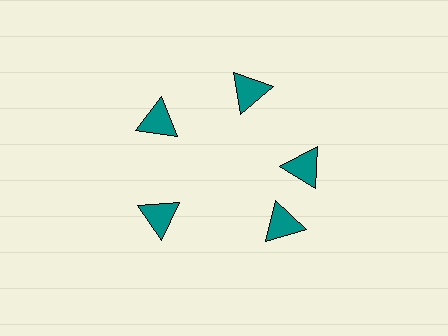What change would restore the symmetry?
The symmetry would be restored by rotating it back into even spacing with its neighbors so that all 5 triangles sit at equal angles and equal distance from the center.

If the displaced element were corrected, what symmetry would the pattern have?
It would have 5-fold rotational symmetry — the pattern would map onto itself every 72 degrees.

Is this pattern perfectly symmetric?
No. The 5 teal triangles are arranged in a ring, but one element near the 5 o'clock position is rotated out of alignment along the ring, breaking the 5-fold rotational symmetry.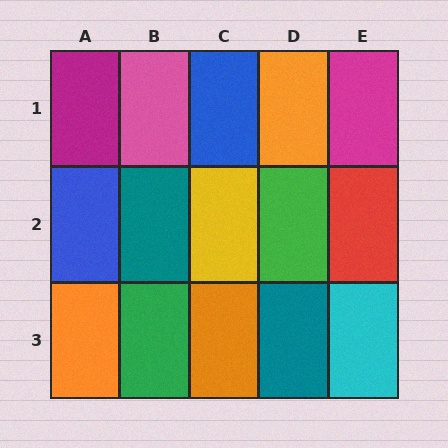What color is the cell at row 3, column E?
Cyan.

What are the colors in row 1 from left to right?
Magenta, pink, blue, orange, magenta.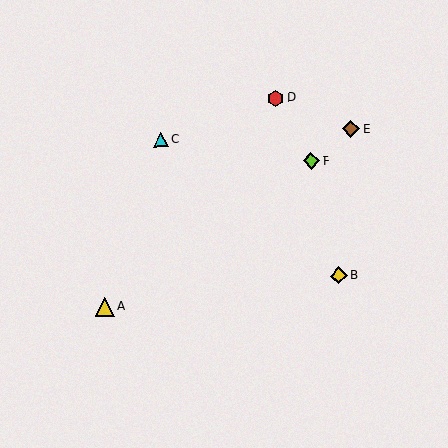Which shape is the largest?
The yellow triangle (labeled A) is the largest.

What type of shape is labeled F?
Shape F is a lime diamond.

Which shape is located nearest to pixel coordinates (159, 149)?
The cyan triangle (labeled C) at (161, 140) is nearest to that location.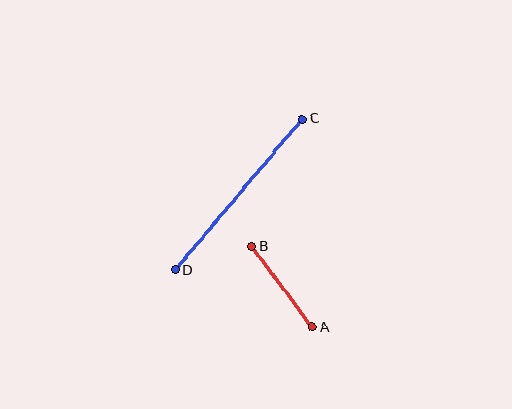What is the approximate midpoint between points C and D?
The midpoint is at approximately (239, 194) pixels.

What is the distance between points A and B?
The distance is approximately 101 pixels.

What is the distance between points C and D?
The distance is approximately 198 pixels.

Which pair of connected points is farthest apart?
Points C and D are farthest apart.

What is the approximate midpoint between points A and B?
The midpoint is at approximately (282, 287) pixels.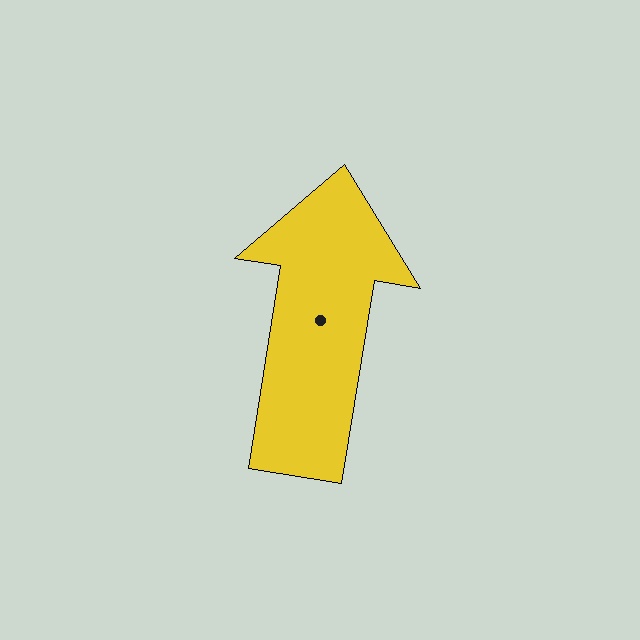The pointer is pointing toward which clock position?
Roughly 12 o'clock.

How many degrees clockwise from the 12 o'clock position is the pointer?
Approximately 9 degrees.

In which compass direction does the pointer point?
North.